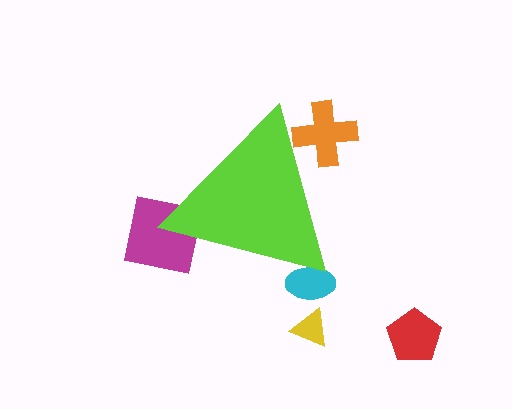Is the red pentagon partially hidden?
No, the red pentagon is fully visible.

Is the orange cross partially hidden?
Yes, the orange cross is partially hidden behind the lime triangle.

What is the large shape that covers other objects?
A lime triangle.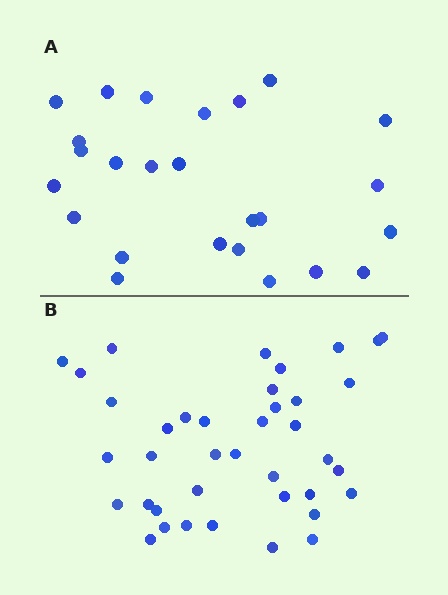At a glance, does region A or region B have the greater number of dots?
Region B (the bottom region) has more dots.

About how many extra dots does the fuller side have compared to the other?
Region B has approximately 15 more dots than region A.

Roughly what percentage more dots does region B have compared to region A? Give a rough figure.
About 55% more.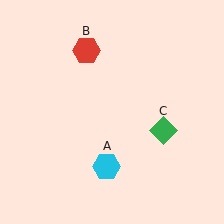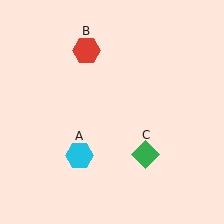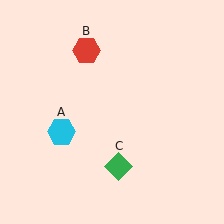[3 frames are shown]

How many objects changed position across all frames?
2 objects changed position: cyan hexagon (object A), green diamond (object C).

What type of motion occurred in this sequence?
The cyan hexagon (object A), green diamond (object C) rotated clockwise around the center of the scene.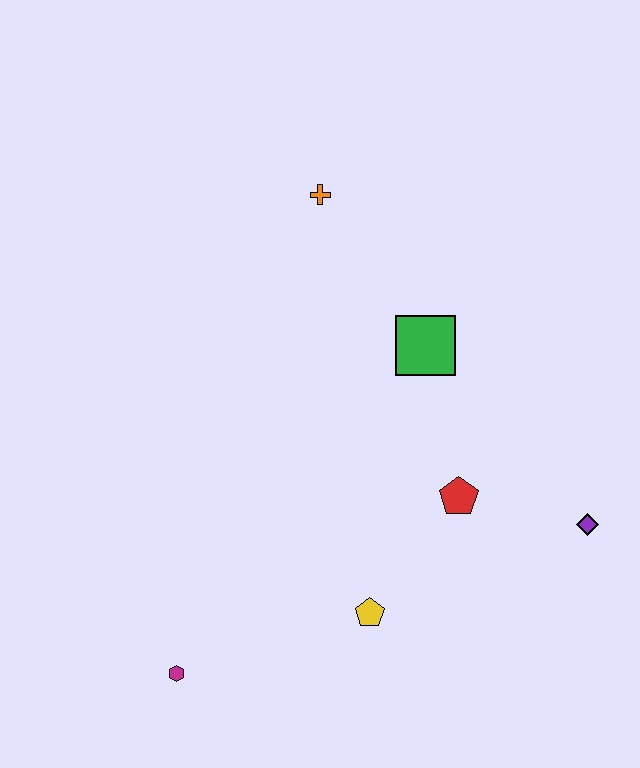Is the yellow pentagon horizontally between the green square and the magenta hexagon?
Yes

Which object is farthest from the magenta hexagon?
The orange cross is farthest from the magenta hexagon.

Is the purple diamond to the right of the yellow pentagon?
Yes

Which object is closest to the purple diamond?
The red pentagon is closest to the purple diamond.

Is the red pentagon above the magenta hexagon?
Yes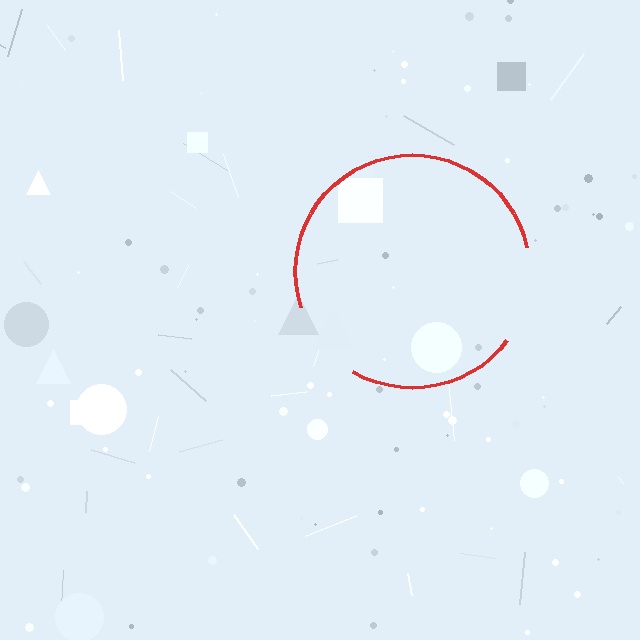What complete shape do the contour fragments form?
The contour fragments form a circle.